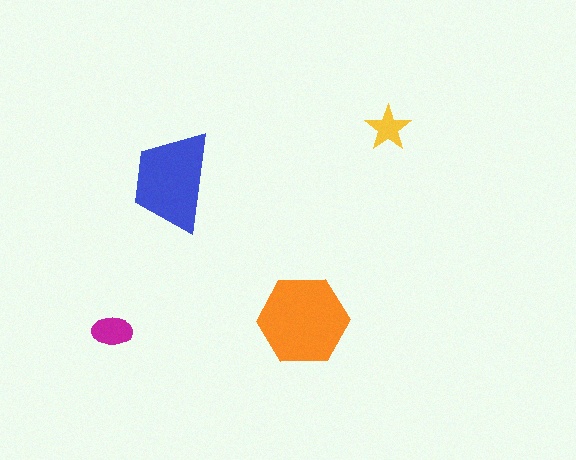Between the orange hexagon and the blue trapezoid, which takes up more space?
The orange hexagon.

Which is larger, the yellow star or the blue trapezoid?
The blue trapezoid.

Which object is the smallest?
The yellow star.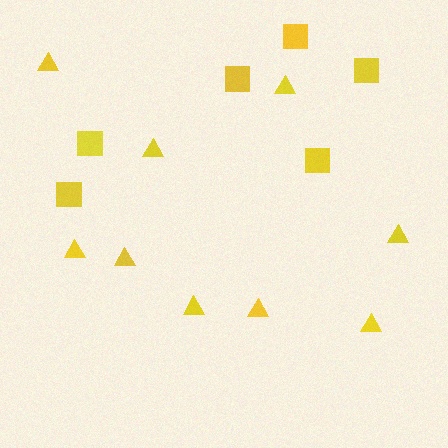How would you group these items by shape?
There are 2 groups: one group of triangles (9) and one group of squares (6).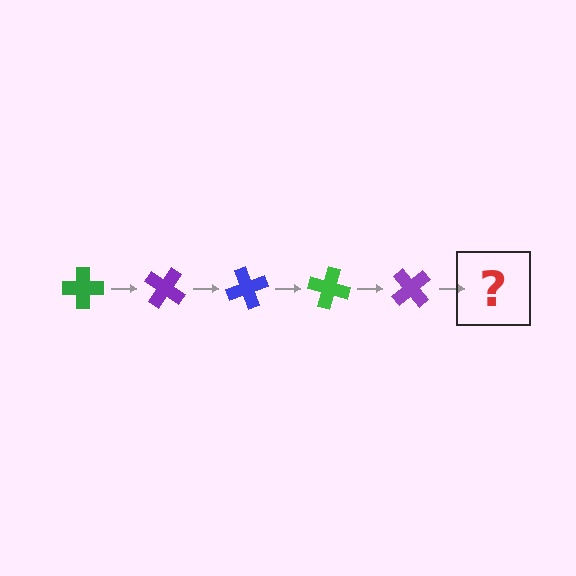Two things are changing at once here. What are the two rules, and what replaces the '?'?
The two rules are that it rotates 35 degrees each step and the color cycles through green, purple, and blue. The '?' should be a blue cross, rotated 175 degrees from the start.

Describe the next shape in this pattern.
It should be a blue cross, rotated 175 degrees from the start.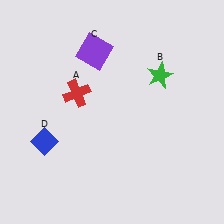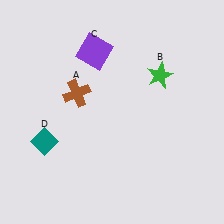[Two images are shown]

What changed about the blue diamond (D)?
In Image 1, D is blue. In Image 2, it changed to teal.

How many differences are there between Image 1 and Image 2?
There are 2 differences between the two images.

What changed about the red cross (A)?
In Image 1, A is red. In Image 2, it changed to brown.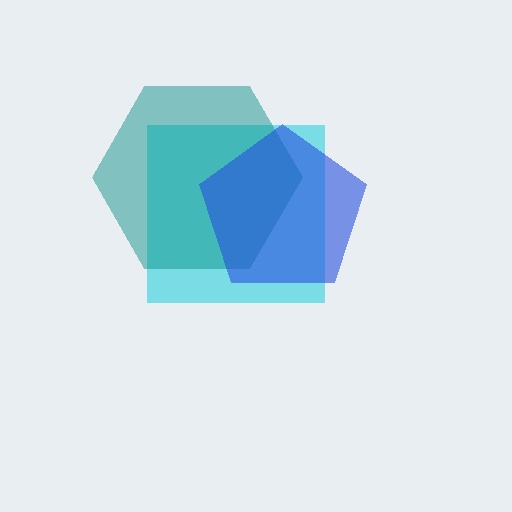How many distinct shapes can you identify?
There are 3 distinct shapes: a cyan square, a teal hexagon, a blue pentagon.